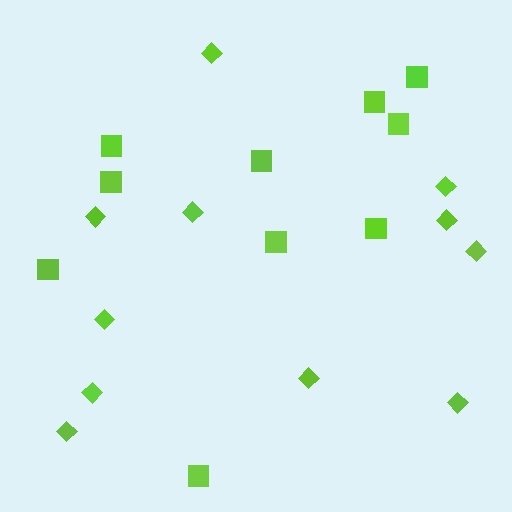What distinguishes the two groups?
There are 2 groups: one group of diamonds (11) and one group of squares (10).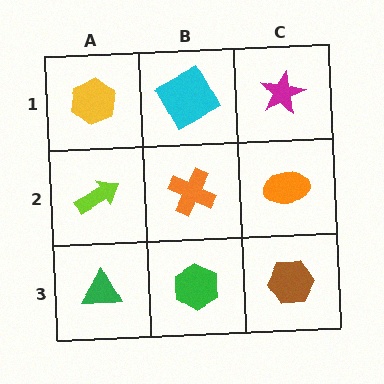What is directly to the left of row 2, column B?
A lime arrow.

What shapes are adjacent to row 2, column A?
A yellow hexagon (row 1, column A), a green triangle (row 3, column A), an orange cross (row 2, column B).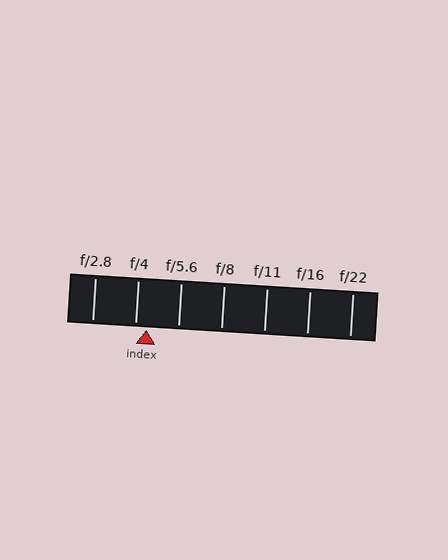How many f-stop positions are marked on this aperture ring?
There are 7 f-stop positions marked.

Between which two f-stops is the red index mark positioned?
The index mark is between f/4 and f/5.6.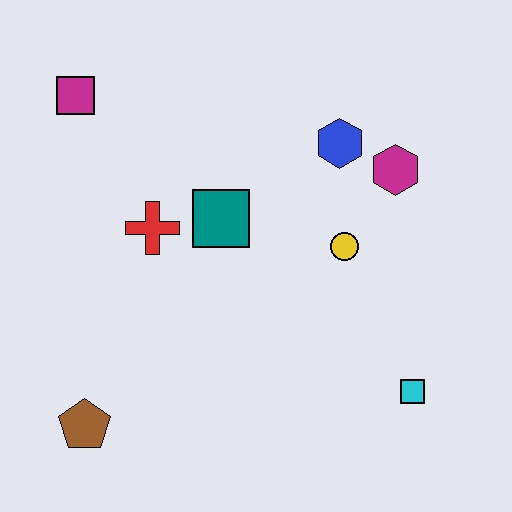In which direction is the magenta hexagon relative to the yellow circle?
The magenta hexagon is above the yellow circle.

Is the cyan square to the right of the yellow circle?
Yes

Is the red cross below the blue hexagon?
Yes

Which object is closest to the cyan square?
The yellow circle is closest to the cyan square.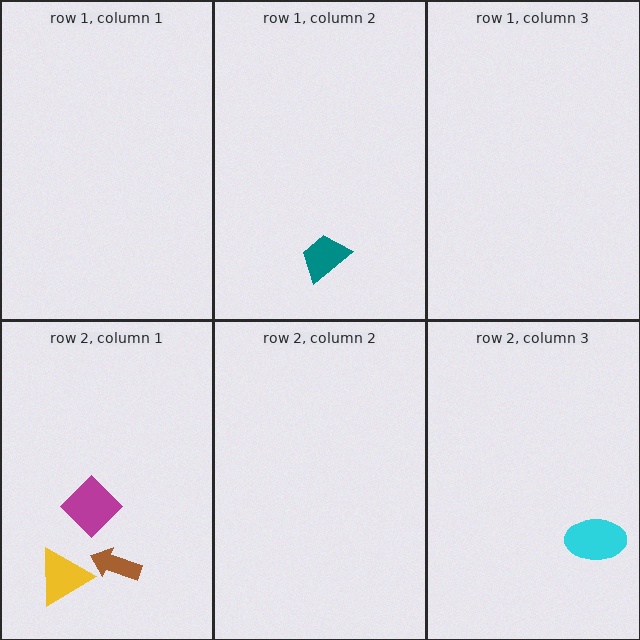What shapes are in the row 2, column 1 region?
The magenta diamond, the brown arrow, the yellow triangle.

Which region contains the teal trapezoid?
The row 1, column 2 region.